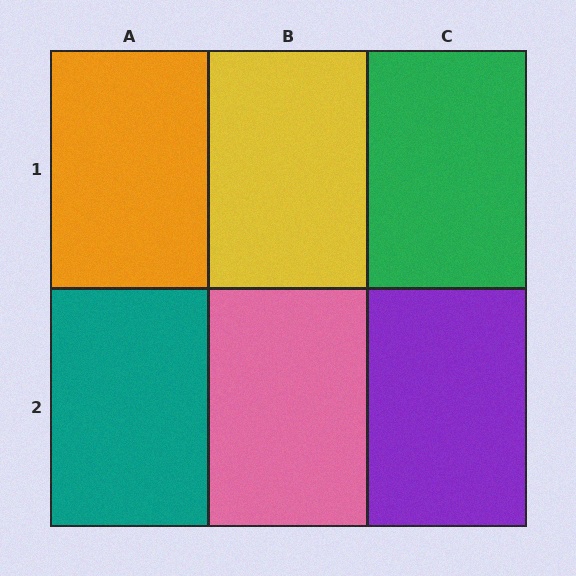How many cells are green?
1 cell is green.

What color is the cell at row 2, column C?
Purple.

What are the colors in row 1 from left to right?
Orange, yellow, green.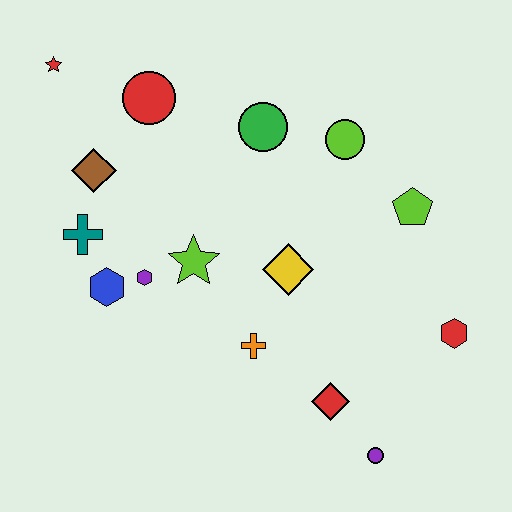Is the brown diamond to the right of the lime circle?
No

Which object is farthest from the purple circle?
The red star is farthest from the purple circle.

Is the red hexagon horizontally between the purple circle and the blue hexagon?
No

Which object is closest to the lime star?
The purple hexagon is closest to the lime star.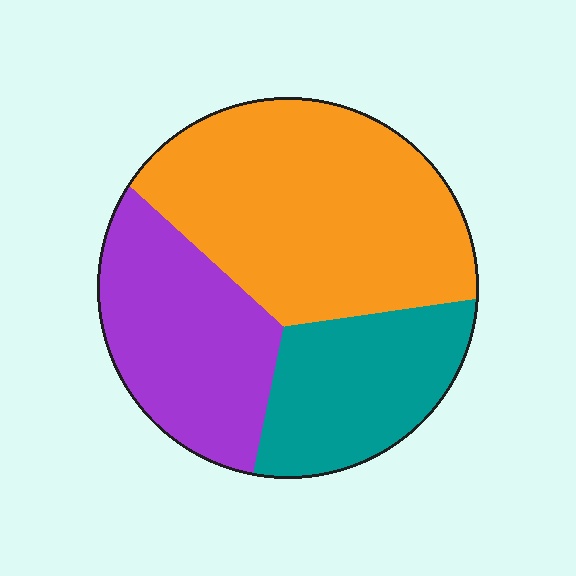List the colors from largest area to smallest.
From largest to smallest: orange, purple, teal.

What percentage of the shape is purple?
Purple takes up between a sixth and a third of the shape.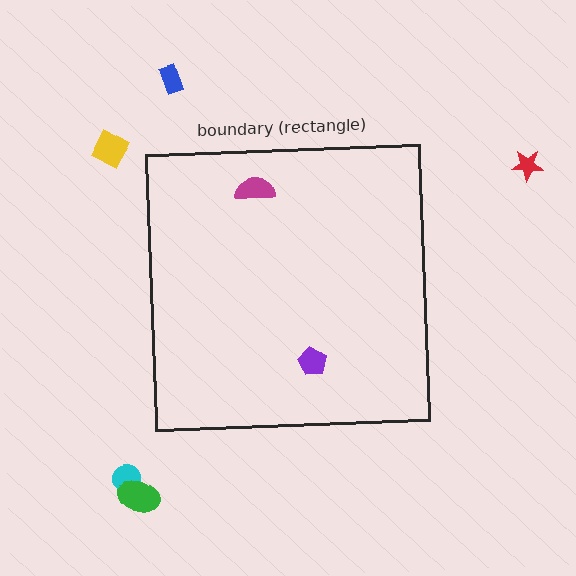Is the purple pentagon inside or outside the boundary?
Inside.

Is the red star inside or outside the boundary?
Outside.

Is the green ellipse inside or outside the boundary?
Outside.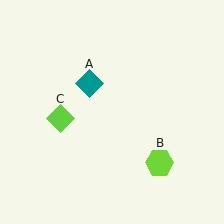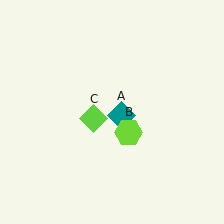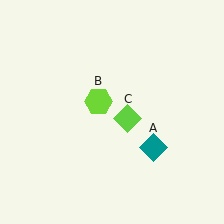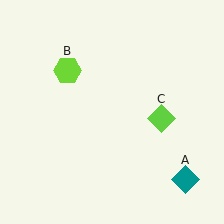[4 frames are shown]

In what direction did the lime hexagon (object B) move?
The lime hexagon (object B) moved up and to the left.